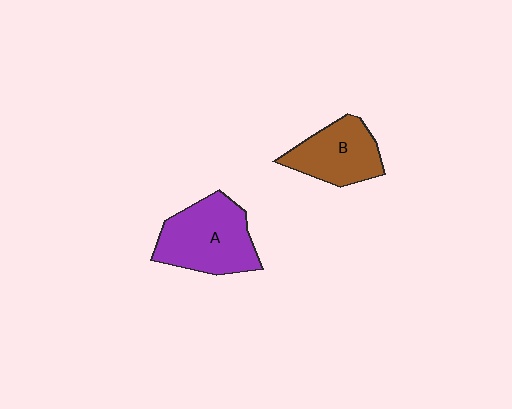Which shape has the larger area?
Shape A (purple).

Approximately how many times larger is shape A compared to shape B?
Approximately 1.3 times.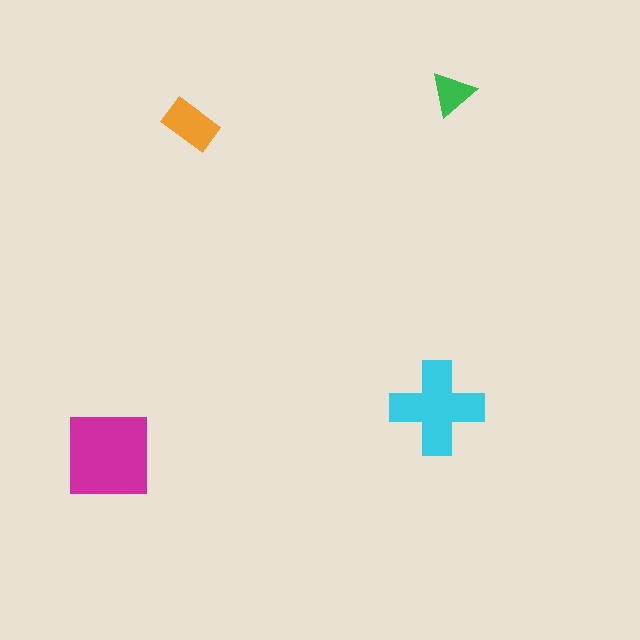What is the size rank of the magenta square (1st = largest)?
1st.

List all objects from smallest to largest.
The green triangle, the orange rectangle, the cyan cross, the magenta square.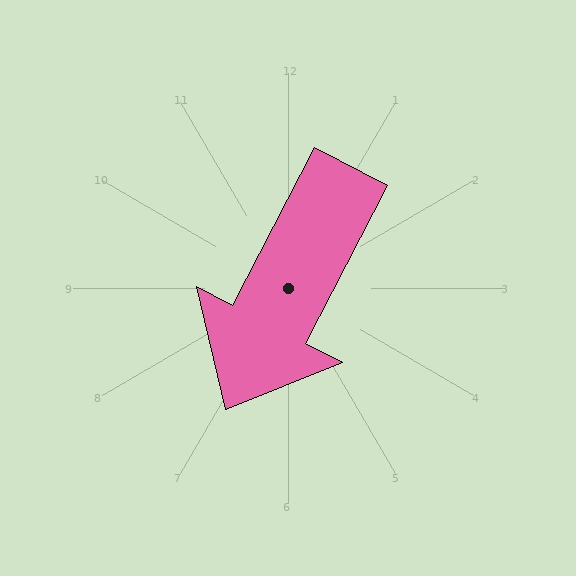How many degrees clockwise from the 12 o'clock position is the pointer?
Approximately 207 degrees.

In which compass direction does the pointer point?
Southwest.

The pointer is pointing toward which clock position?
Roughly 7 o'clock.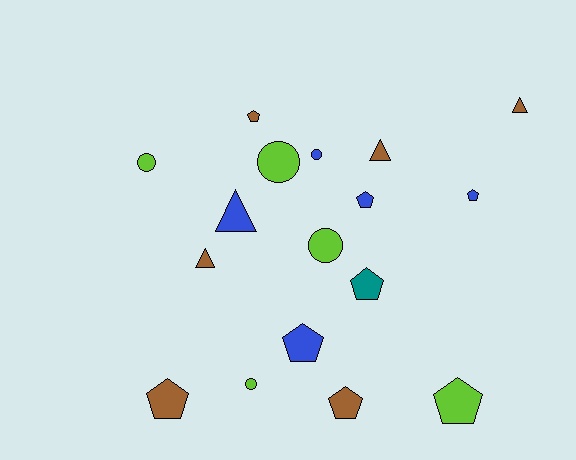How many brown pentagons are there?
There are 3 brown pentagons.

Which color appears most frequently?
Brown, with 6 objects.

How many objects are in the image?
There are 17 objects.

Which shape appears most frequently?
Pentagon, with 8 objects.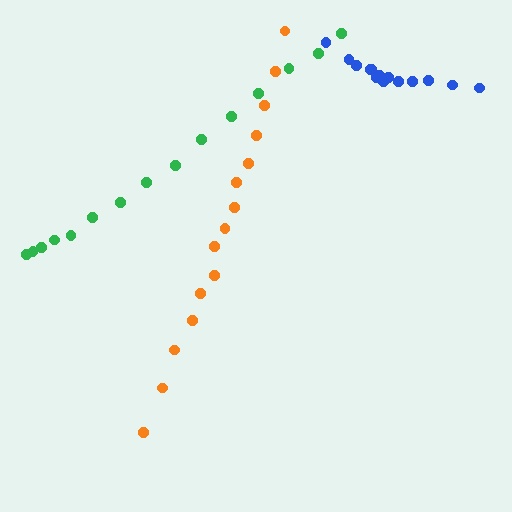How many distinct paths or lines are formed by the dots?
There are 3 distinct paths.